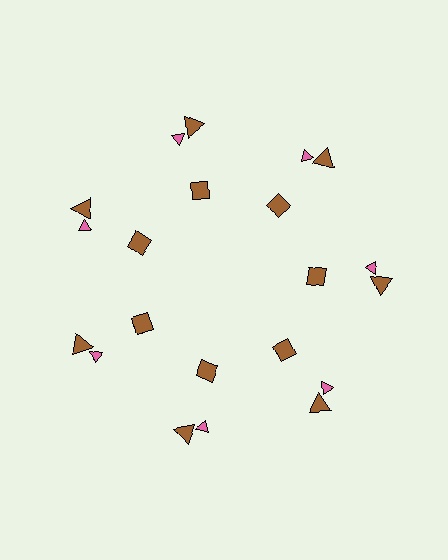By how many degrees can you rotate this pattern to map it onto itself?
The pattern maps onto itself every 51 degrees of rotation.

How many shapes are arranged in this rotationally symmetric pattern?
There are 21 shapes, arranged in 7 groups of 3.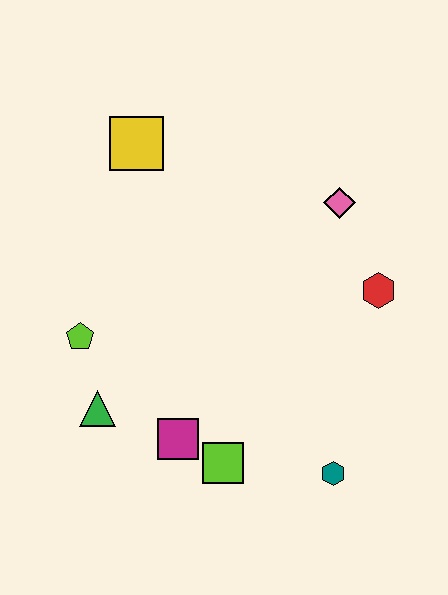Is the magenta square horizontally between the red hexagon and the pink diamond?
No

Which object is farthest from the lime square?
The yellow square is farthest from the lime square.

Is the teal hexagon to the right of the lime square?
Yes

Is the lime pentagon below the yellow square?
Yes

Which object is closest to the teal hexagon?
The lime square is closest to the teal hexagon.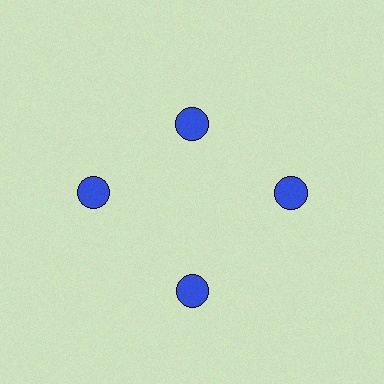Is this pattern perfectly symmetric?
No. The 4 blue circles are arranged in a ring, but one element near the 12 o'clock position is pulled inward toward the center, breaking the 4-fold rotational symmetry.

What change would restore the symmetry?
The symmetry would be restored by moving it outward, back onto the ring so that all 4 circles sit at equal angles and equal distance from the center.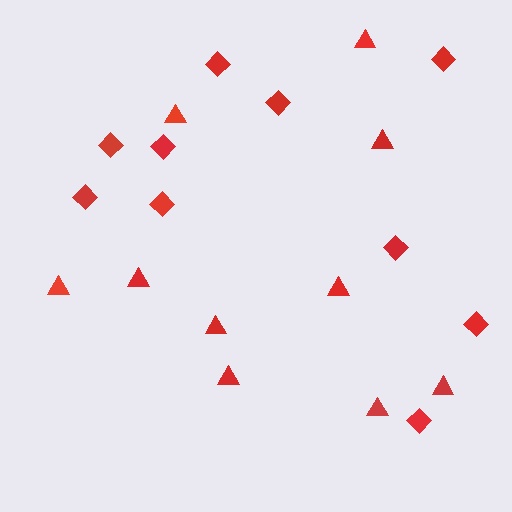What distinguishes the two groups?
There are 2 groups: one group of triangles (10) and one group of diamonds (10).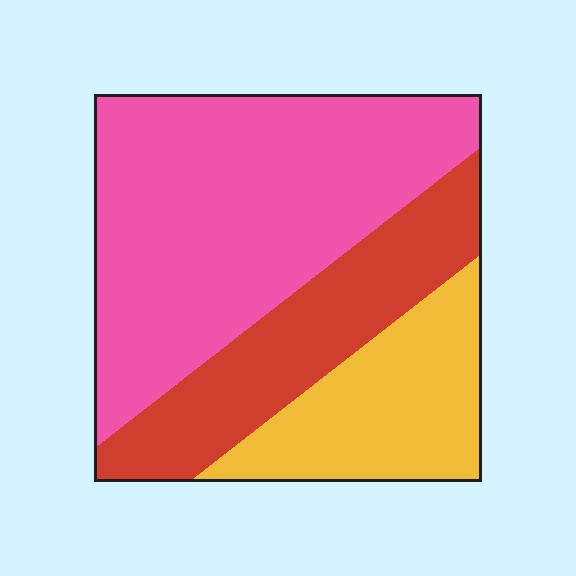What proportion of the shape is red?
Red takes up about one quarter (1/4) of the shape.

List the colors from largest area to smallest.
From largest to smallest: pink, red, yellow.